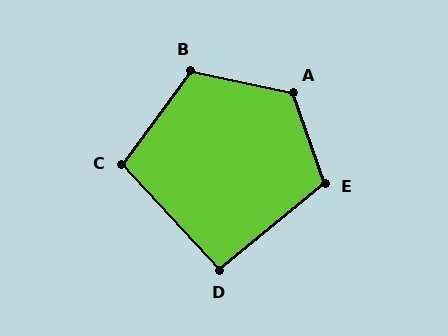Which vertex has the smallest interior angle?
D, at approximately 94 degrees.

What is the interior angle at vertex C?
Approximately 101 degrees (obtuse).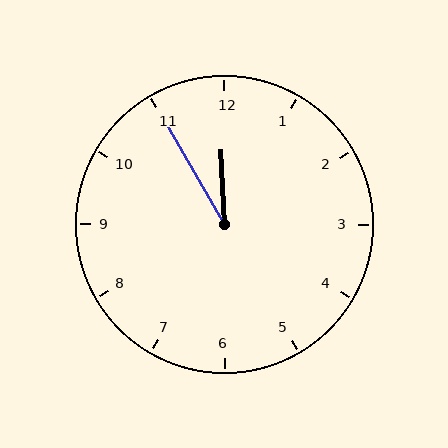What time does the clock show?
11:55.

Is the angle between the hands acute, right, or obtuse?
It is acute.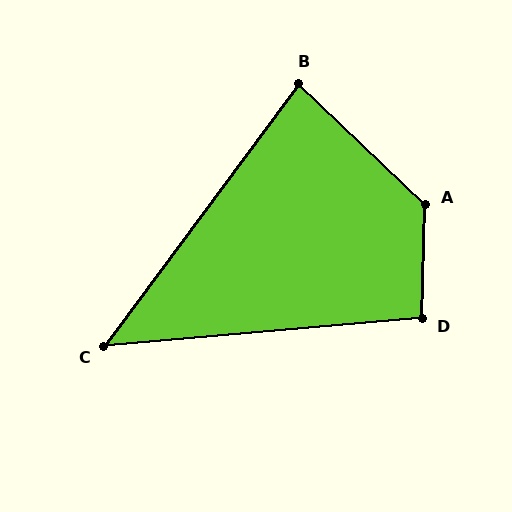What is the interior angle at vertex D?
Approximately 97 degrees (obtuse).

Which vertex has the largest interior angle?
A, at approximately 132 degrees.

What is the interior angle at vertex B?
Approximately 83 degrees (acute).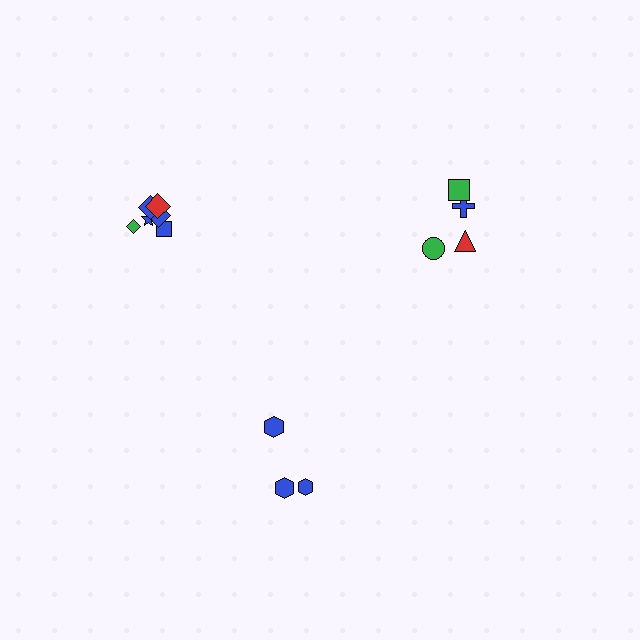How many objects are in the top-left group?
There are 6 objects.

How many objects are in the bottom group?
There are 3 objects.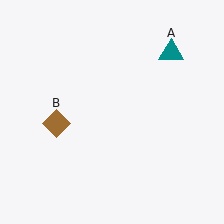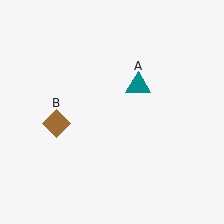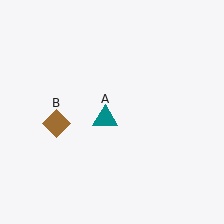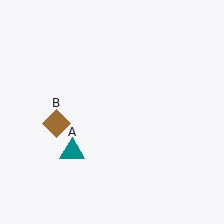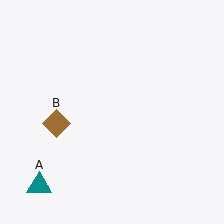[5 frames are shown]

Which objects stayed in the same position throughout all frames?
Brown diamond (object B) remained stationary.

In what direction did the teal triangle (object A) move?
The teal triangle (object A) moved down and to the left.